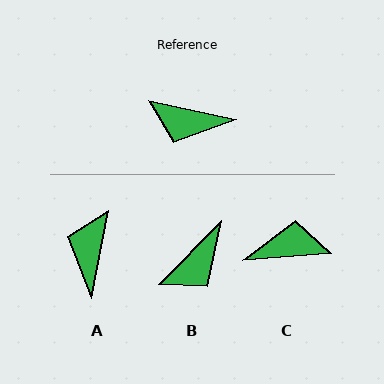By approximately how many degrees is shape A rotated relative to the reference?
Approximately 89 degrees clockwise.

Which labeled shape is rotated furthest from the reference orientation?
C, about 163 degrees away.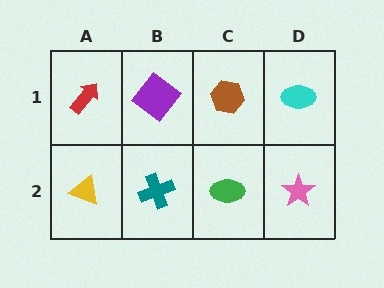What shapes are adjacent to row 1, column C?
A green ellipse (row 2, column C), a purple diamond (row 1, column B), a cyan ellipse (row 1, column D).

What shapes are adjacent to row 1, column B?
A teal cross (row 2, column B), a red arrow (row 1, column A), a brown hexagon (row 1, column C).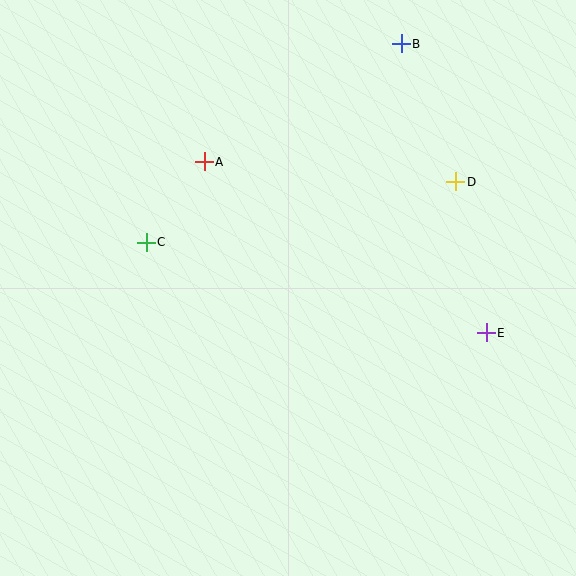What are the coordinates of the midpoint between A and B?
The midpoint between A and B is at (303, 103).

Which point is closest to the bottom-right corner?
Point E is closest to the bottom-right corner.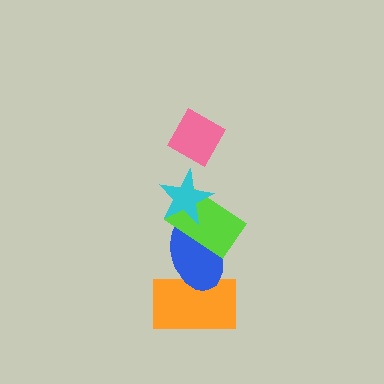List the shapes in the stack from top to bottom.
From top to bottom: the pink diamond, the cyan star, the lime rectangle, the blue ellipse, the orange rectangle.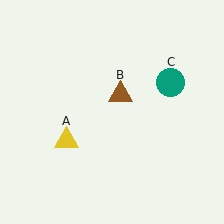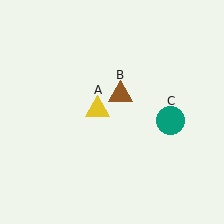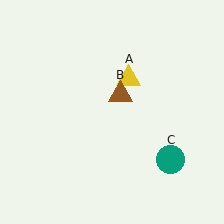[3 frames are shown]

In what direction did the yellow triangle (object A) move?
The yellow triangle (object A) moved up and to the right.